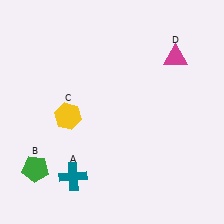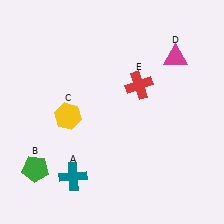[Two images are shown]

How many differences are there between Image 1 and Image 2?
There is 1 difference between the two images.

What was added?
A red cross (E) was added in Image 2.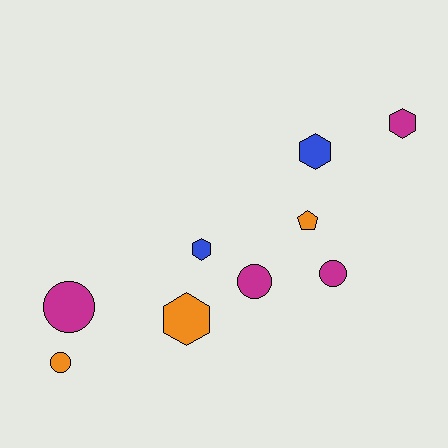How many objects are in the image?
There are 9 objects.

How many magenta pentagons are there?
There are no magenta pentagons.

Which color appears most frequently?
Magenta, with 4 objects.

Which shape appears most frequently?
Circle, with 4 objects.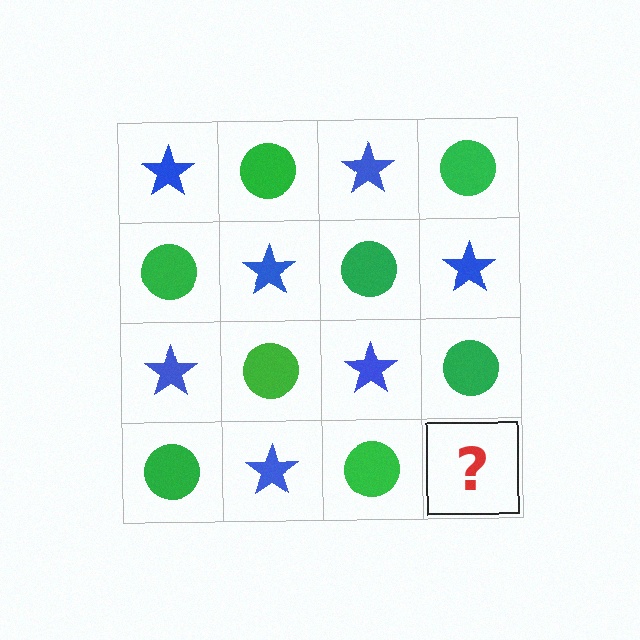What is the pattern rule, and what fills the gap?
The rule is that it alternates blue star and green circle in a checkerboard pattern. The gap should be filled with a blue star.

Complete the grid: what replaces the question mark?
The question mark should be replaced with a blue star.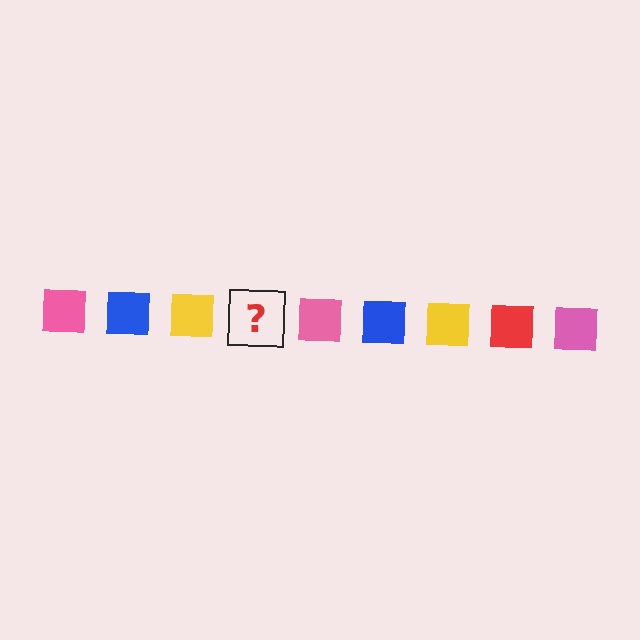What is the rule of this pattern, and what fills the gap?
The rule is that the pattern cycles through pink, blue, yellow, red squares. The gap should be filled with a red square.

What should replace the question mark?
The question mark should be replaced with a red square.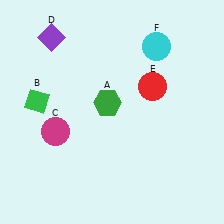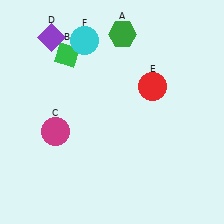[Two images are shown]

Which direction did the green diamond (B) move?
The green diamond (B) moved up.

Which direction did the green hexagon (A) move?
The green hexagon (A) moved up.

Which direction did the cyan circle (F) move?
The cyan circle (F) moved left.